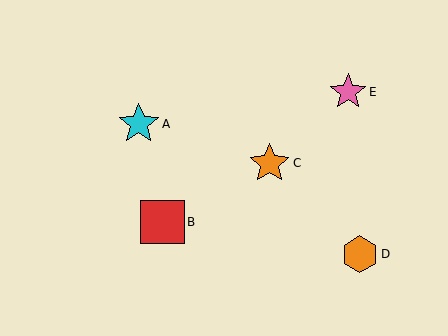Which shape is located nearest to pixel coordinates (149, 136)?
The cyan star (labeled A) at (139, 124) is nearest to that location.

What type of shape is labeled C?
Shape C is an orange star.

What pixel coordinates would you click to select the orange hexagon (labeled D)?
Click at (360, 254) to select the orange hexagon D.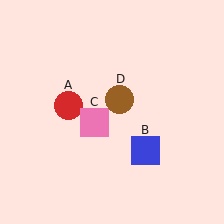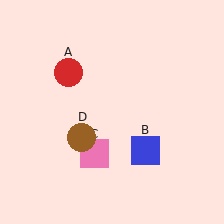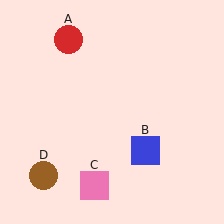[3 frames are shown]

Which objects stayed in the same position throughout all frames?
Blue square (object B) remained stationary.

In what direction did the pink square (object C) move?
The pink square (object C) moved down.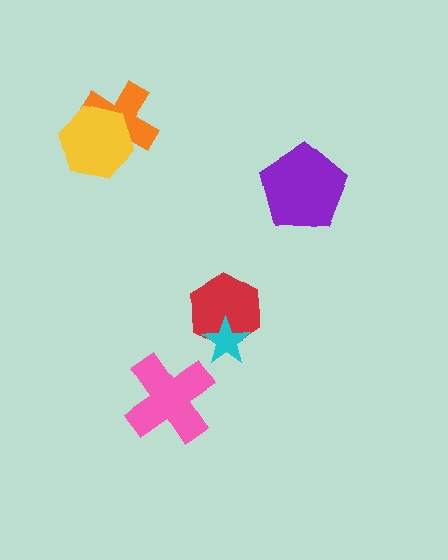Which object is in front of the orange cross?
The yellow hexagon is in front of the orange cross.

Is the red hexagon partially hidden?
Yes, it is partially covered by another shape.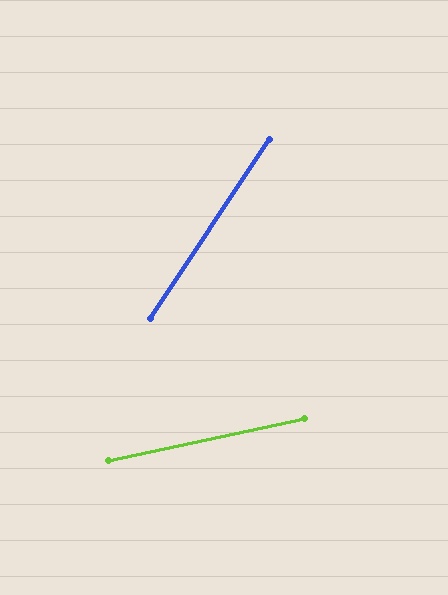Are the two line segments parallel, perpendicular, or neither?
Neither parallel nor perpendicular — they differ by about 44°.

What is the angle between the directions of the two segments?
Approximately 44 degrees.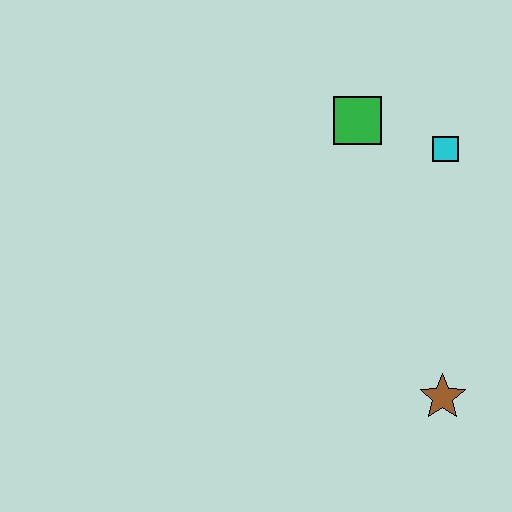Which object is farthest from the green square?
The brown star is farthest from the green square.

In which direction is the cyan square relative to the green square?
The cyan square is to the right of the green square.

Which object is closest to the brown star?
The cyan square is closest to the brown star.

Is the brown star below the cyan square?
Yes